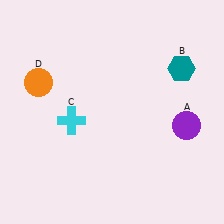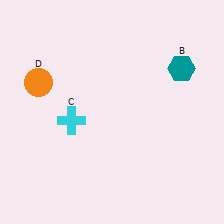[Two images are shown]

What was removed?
The purple circle (A) was removed in Image 2.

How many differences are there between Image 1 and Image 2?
There is 1 difference between the two images.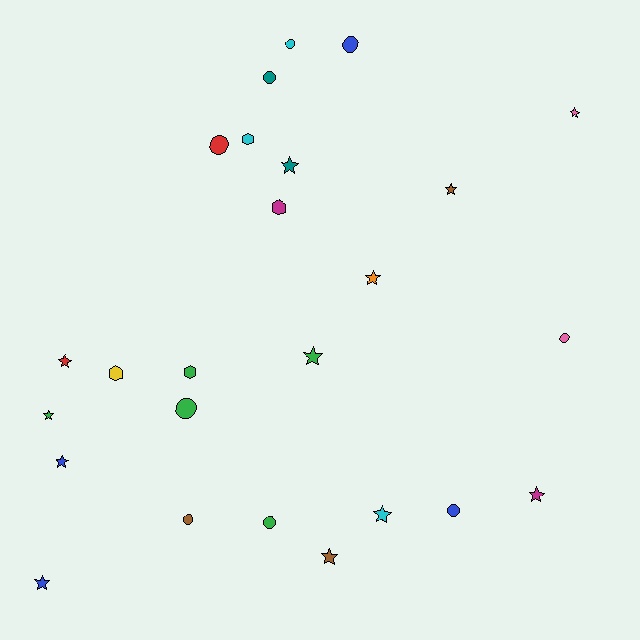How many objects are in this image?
There are 25 objects.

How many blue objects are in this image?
There are 4 blue objects.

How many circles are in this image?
There are 9 circles.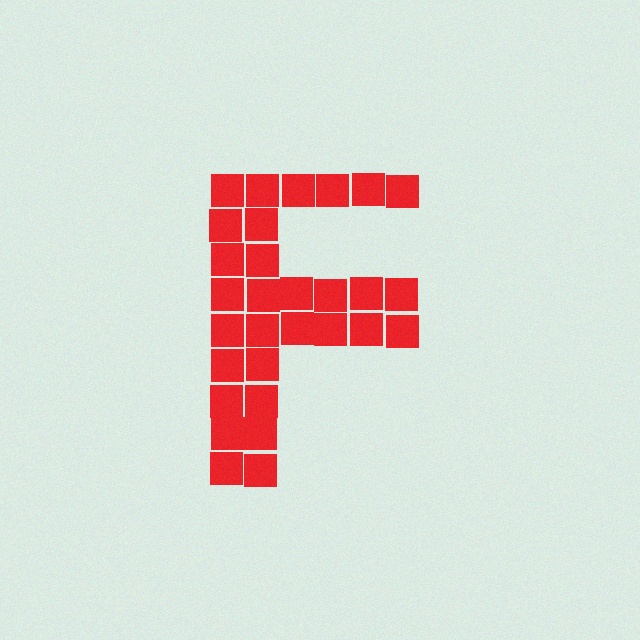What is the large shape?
The large shape is the letter F.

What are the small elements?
The small elements are squares.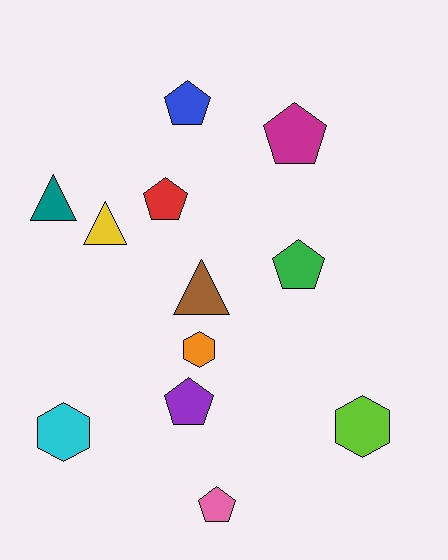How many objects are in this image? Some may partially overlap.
There are 12 objects.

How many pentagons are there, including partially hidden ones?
There are 6 pentagons.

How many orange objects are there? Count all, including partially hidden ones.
There is 1 orange object.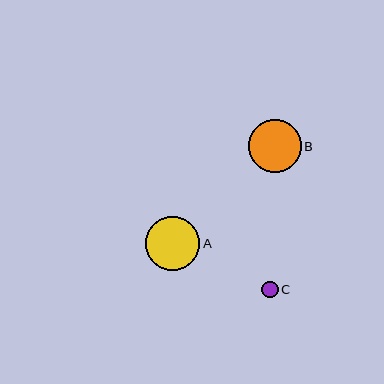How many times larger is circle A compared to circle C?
Circle A is approximately 3.3 times the size of circle C.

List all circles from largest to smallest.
From largest to smallest: A, B, C.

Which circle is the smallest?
Circle C is the smallest with a size of approximately 17 pixels.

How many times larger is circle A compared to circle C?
Circle A is approximately 3.3 times the size of circle C.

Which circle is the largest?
Circle A is the largest with a size of approximately 55 pixels.